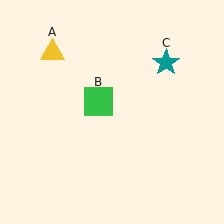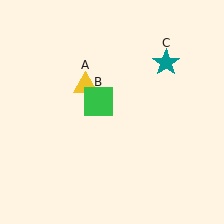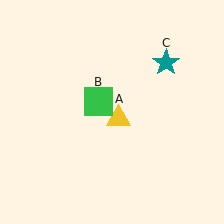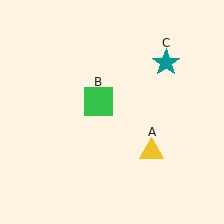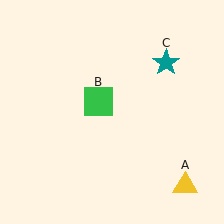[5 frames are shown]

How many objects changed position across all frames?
1 object changed position: yellow triangle (object A).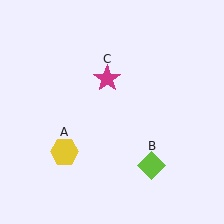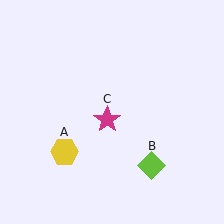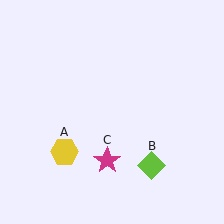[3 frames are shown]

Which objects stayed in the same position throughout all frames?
Yellow hexagon (object A) and lime diamond (object B) remained stationary.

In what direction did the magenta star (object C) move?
The magenta star (object C) moved down.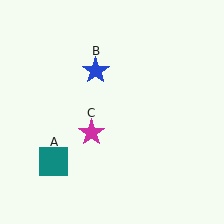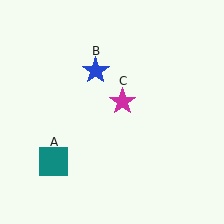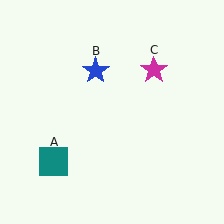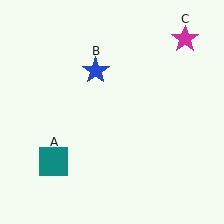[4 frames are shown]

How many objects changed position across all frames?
1 object changed position: magenta star (object C).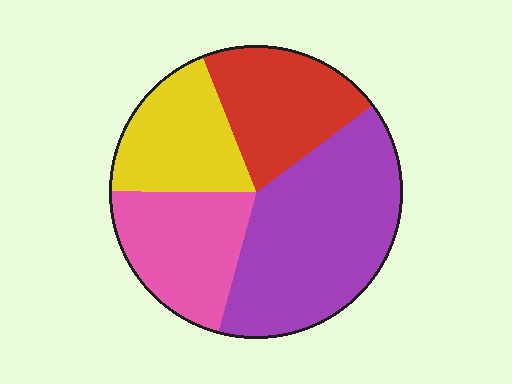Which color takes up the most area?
Purple, at roughly 40%.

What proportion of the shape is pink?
Pink covers about 20% of the shape.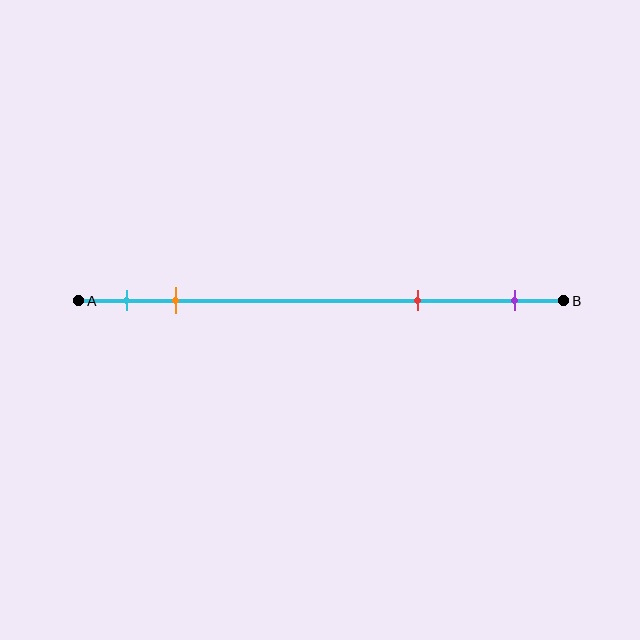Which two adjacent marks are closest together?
The cyan and orange marks are the closest adjacent pair.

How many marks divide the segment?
There are 4 marks dividing the segment.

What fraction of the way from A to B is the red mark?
The red mark is approximately 70% (0.7) of the way from A to B.